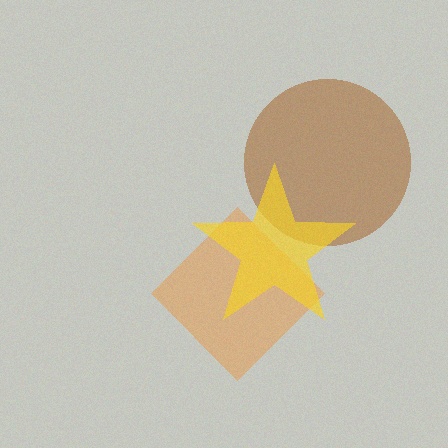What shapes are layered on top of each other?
The layered shapes are: a brown circle, an orange diamond, a yellow star.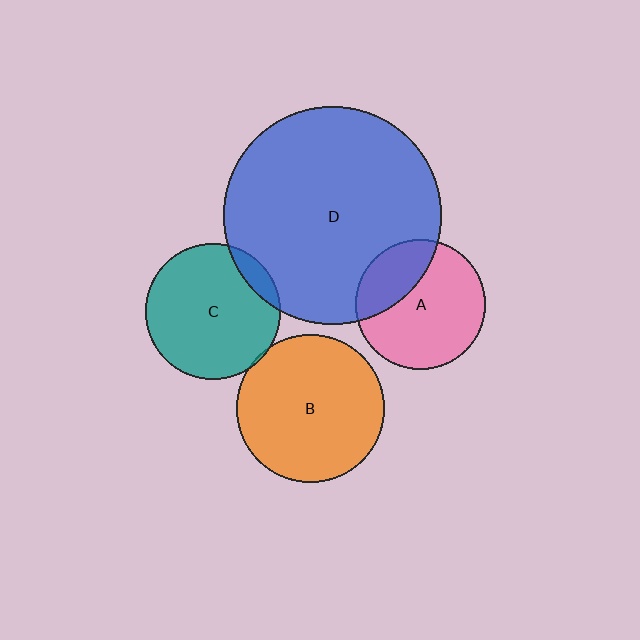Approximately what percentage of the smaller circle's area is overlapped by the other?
Approximately 5%.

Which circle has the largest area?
Circle D (blue).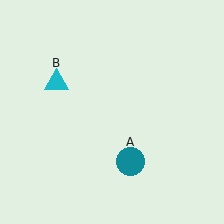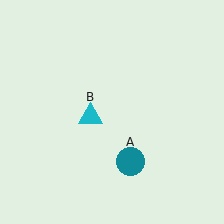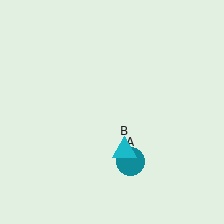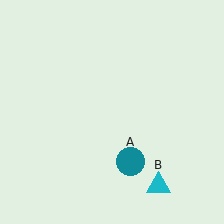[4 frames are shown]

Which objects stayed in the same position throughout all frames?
Teal circle (object A) remained stationary.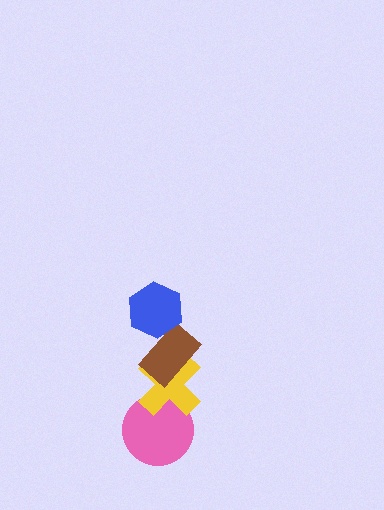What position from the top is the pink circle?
The pink circle is 4th from the top.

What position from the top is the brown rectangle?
The brown rectangle is 2nd from the top.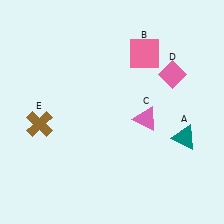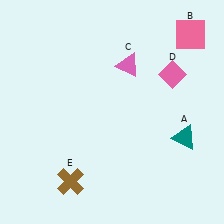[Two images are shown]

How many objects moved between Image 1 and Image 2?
3 objects moved between the two images.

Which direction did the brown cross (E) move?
The brown cross (E) moved down.